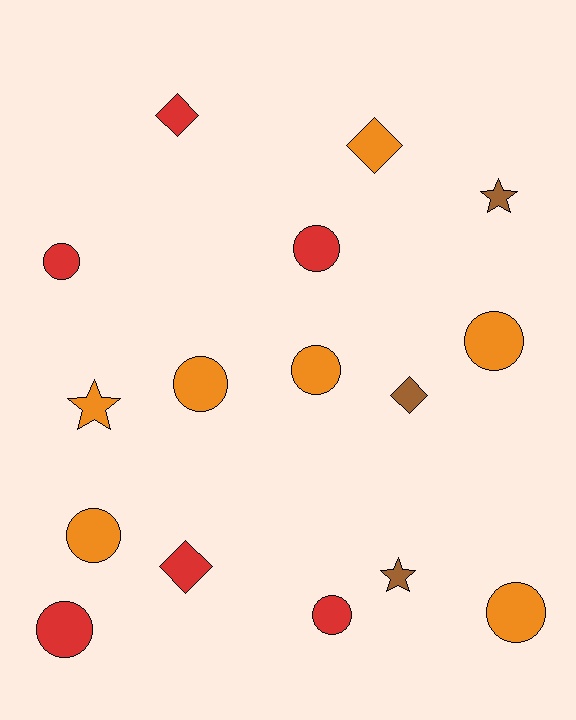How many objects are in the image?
There are 16 objects.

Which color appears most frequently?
Orange, with 7 objects.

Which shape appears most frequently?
Circle, with 9 objects.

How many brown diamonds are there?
There is 1 brown diamond.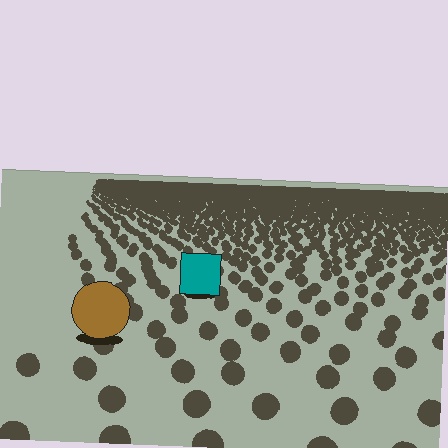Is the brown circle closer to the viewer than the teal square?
Yes. The brown circle is closer — you can tell from the texture gradient: the ground texture is coarser near it.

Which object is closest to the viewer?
The brown circle is closest. The texture marks near it are larger and more spread out.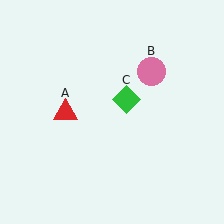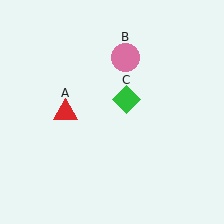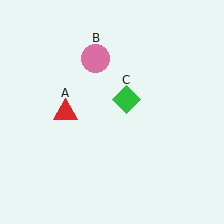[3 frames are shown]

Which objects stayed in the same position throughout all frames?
Red triangle (object A) and green diamond (object C) remained stationary.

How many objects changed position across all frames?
1 object changed position: pink circle (object B).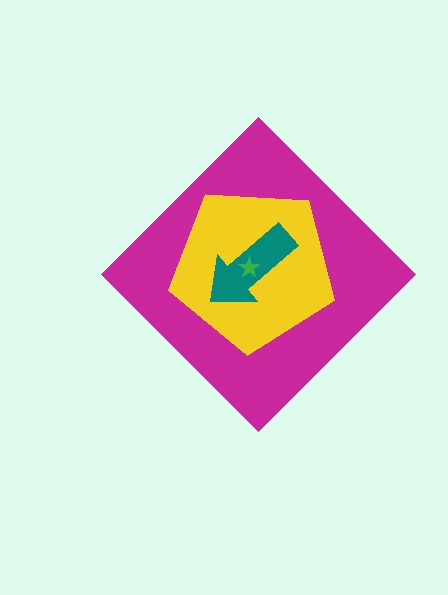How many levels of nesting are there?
4.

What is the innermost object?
The green star.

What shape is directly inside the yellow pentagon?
The teal arrow.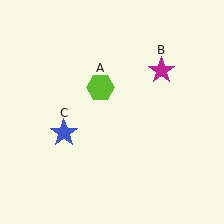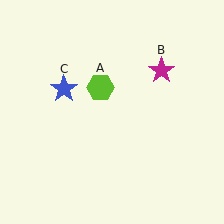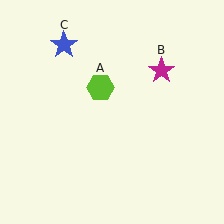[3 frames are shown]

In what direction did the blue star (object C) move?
The blue star (object C) moved up.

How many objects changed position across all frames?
1 object changed position: blue star (object C).